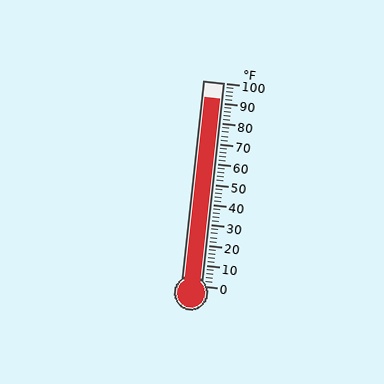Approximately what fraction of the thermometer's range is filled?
The thermometer is filled to approximately 90% of its range.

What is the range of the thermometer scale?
The thermometer scale ranges from 0°F to 100°F.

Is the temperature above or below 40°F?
The temperature is above 40°F.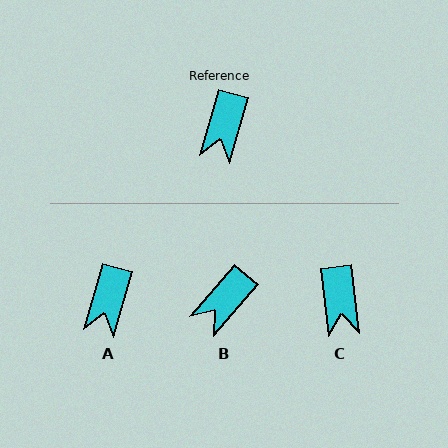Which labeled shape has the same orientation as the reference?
A.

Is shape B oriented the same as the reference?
No, it is off by about 26 degrees.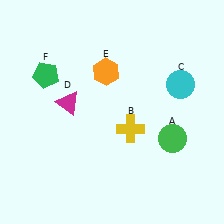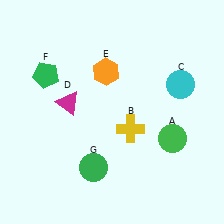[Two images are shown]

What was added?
A green circle (G) was added in Image 2.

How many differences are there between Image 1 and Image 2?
There is 1 difference between the two images.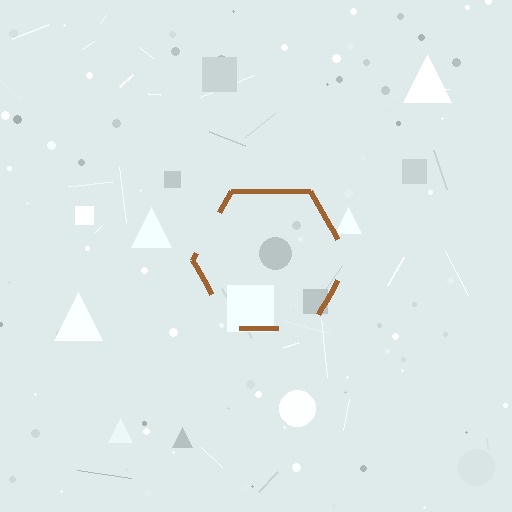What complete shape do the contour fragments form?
The contour fragments form a hexagon.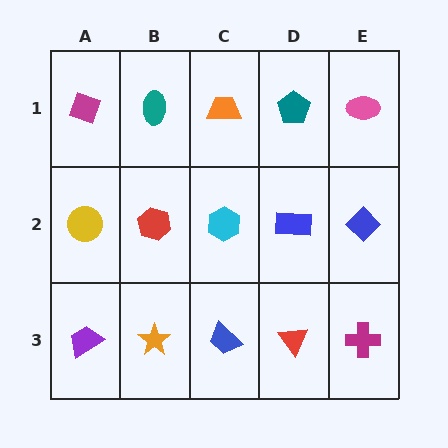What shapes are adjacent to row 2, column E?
A pink ellipse (row 1, column E), a magenta cross (row 3, column E), a blue rectangle (row 2, column D).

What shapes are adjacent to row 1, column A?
A yellow circle (row 2, column A), a teal ellipse (row 1, column B).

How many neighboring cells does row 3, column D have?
3.